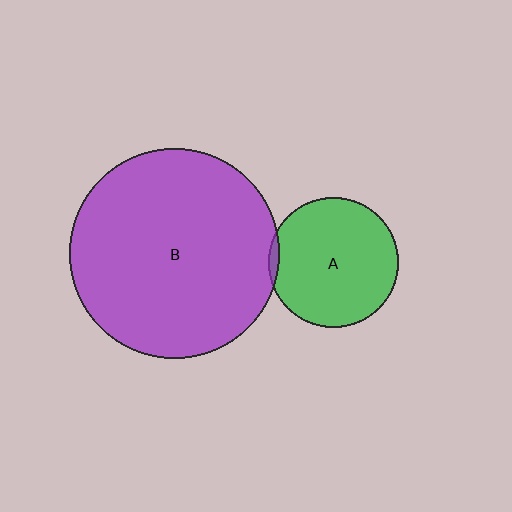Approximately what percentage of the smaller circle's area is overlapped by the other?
Approximately 5%.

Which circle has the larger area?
Circle B (purple).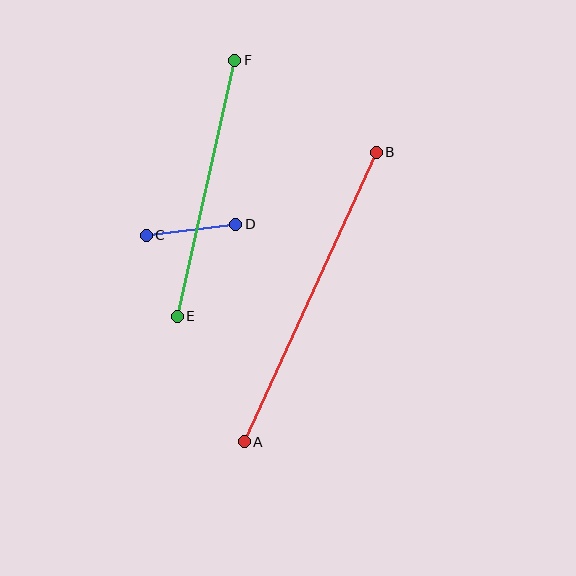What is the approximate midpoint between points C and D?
The midpoint is at approximately (191, 230) pixels.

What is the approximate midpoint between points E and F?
The midpoint is at approximately (206, 188) pixels.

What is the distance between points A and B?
The distance is approximately 318 pixels.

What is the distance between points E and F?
The distance is approximately 262 pixels.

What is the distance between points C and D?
The distance is approximately 90 pixels.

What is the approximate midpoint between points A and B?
The midpoint is at approximately (310, 297) pixels.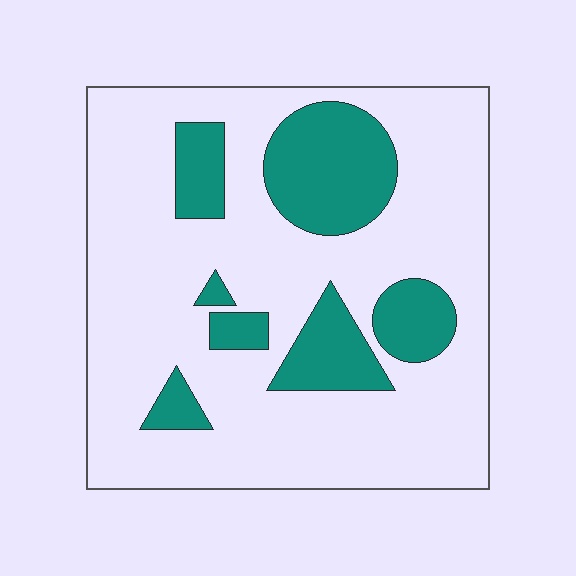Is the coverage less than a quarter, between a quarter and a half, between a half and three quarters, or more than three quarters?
Less than a quarter.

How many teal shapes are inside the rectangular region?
7.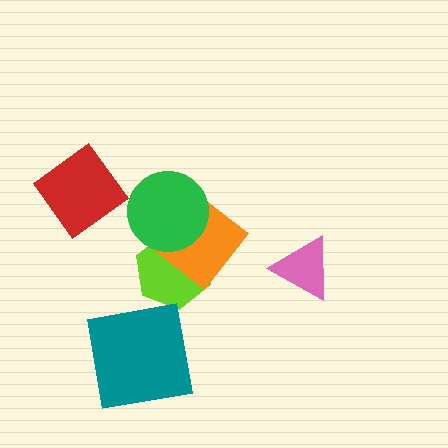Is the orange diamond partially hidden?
Yes, it is partially covered by another shape.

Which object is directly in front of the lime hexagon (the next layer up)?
The orange diamond is directly in front of the lime hexagon.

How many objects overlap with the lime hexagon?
2 objects overlap with the lime hexagon.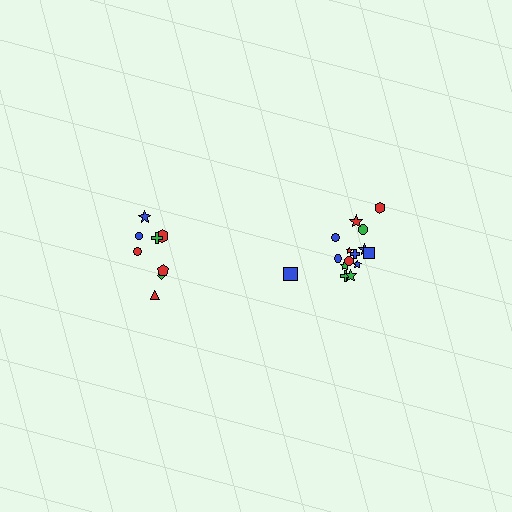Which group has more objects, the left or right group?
The right group.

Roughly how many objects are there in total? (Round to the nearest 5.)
Roughly 25 objects in total.